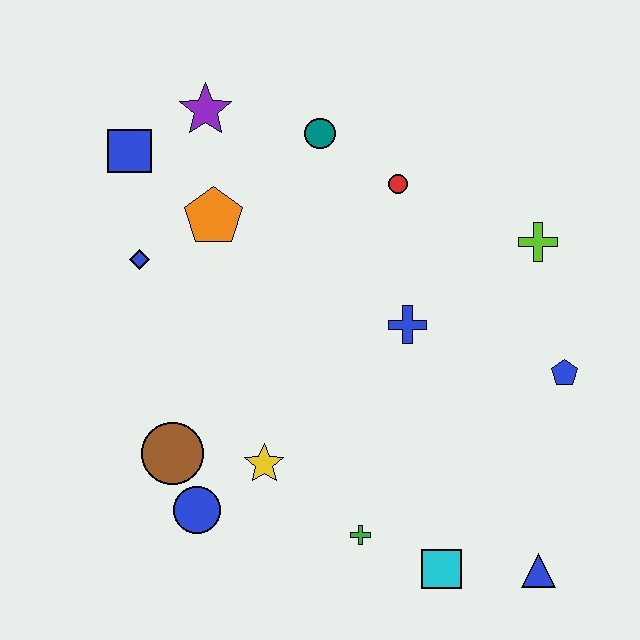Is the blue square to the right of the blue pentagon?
No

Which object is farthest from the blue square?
The blue triangle is farthest from the blue square.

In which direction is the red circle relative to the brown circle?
The red circle is above the brown circle.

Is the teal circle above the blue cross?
Yes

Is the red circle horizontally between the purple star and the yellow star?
No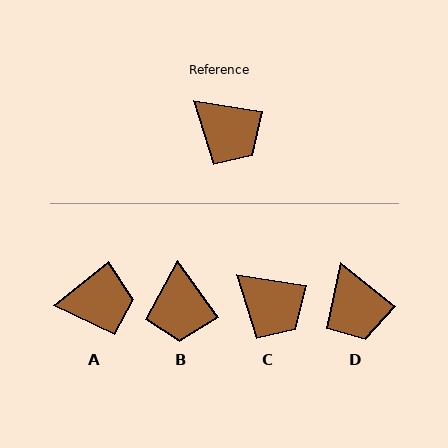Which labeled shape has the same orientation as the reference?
C.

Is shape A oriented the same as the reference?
No, it is off by about 47 degrees.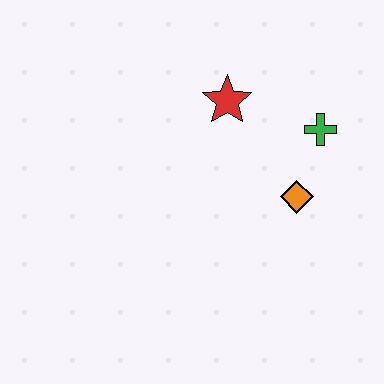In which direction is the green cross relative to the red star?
The green cross is to the right of the red star.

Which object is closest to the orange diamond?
The green cross is closest to the orange diamond.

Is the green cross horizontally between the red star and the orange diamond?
No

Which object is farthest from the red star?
The orange diamond is farthest from the red star.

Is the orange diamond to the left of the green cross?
Yes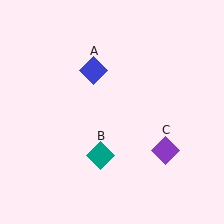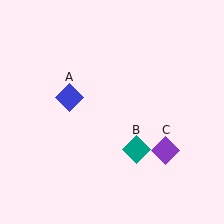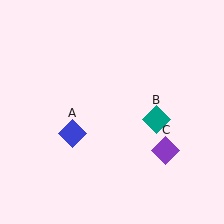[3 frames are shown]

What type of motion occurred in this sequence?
The blue diamond (object A), teal diamond (object B) rotated counterclockwise around the center of the scene.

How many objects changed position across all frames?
2 objects changed position: blue diamond (object A), teal diamond (object B).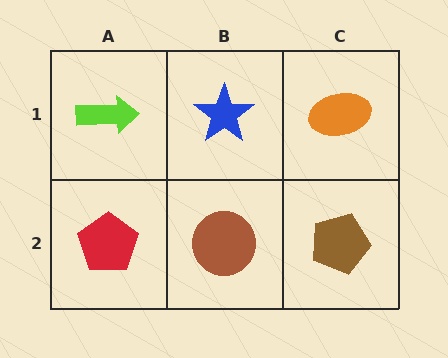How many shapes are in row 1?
3 shapes.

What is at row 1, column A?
A lime arrow.